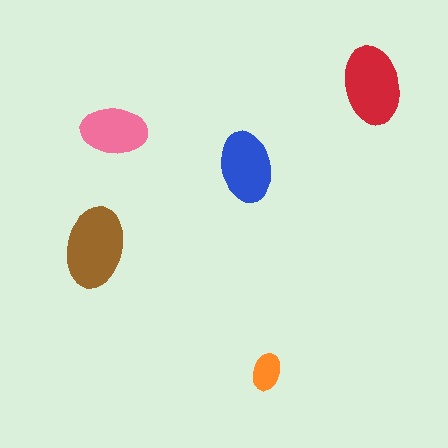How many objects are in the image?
There are 5 objects in the image.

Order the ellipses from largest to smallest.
the brown one, the red one, the blue one, the pink one, the orange one.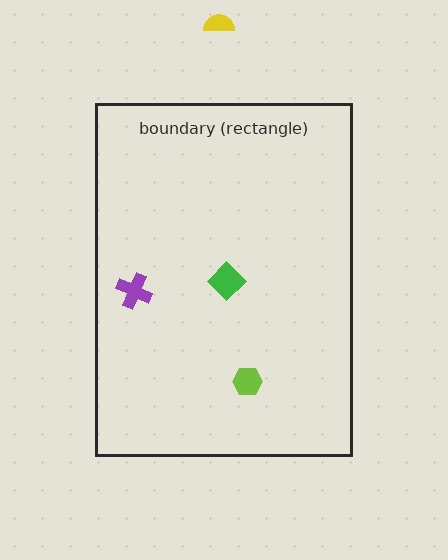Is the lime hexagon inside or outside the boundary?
Inside.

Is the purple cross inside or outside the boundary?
Inside.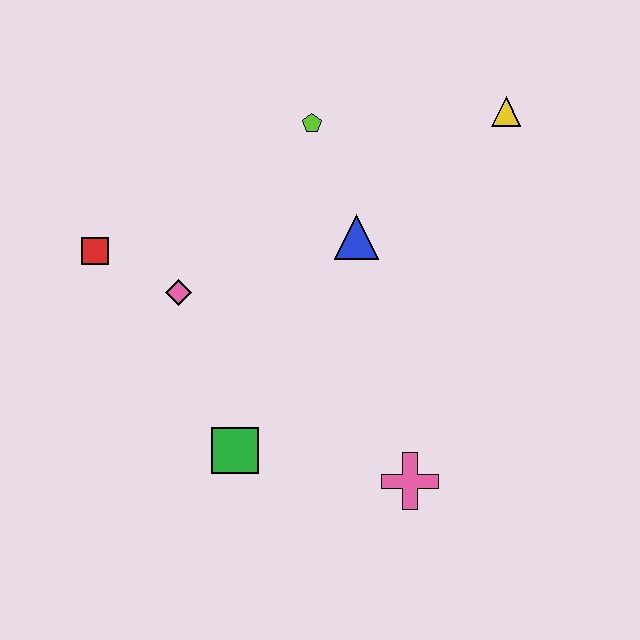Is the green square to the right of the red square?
Yes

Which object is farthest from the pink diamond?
The yellow triangle is farthest from the pink diamond.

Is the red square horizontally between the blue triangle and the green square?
No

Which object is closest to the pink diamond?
The red square is closest to the pink diamond.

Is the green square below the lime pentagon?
Yes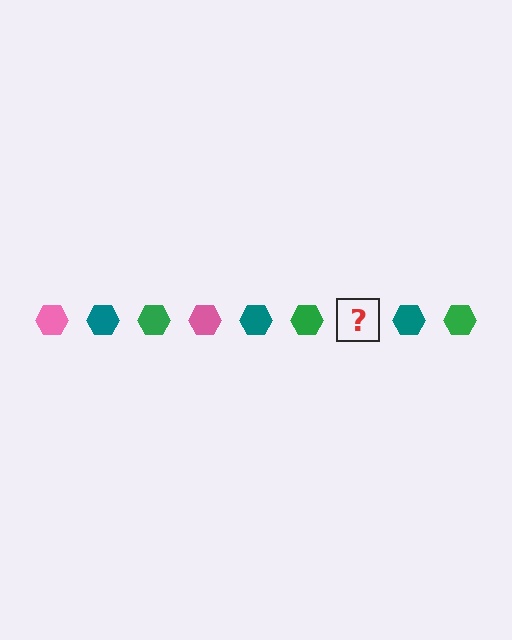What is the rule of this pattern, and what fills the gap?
The rule is that the pattern cycles through pink, teal, green hexagons. The gap should be filled with a pink hexagon.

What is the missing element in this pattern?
The missing element is a pink hexagon.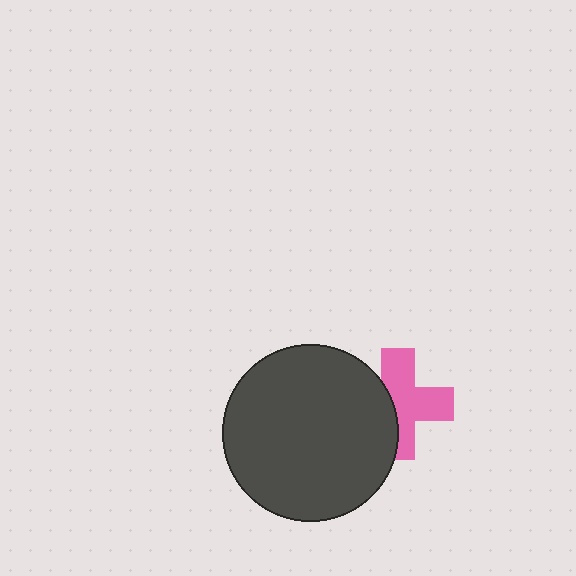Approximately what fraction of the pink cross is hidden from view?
Roughly 38% of the pink cross is hidden behind the dark gray circle.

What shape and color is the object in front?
The object in front is a dark gray circle.